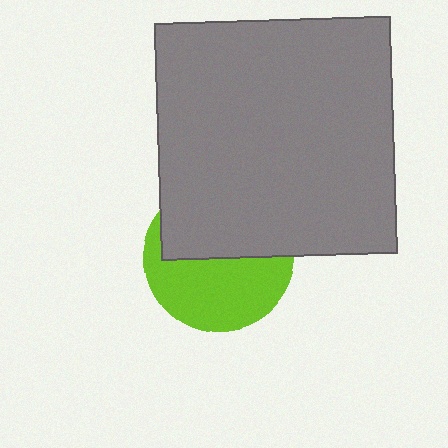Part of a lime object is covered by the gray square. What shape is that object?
It is a circle.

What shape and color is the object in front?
The object in front is a gray square.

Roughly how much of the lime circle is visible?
About half of it is visible (roughly 51%).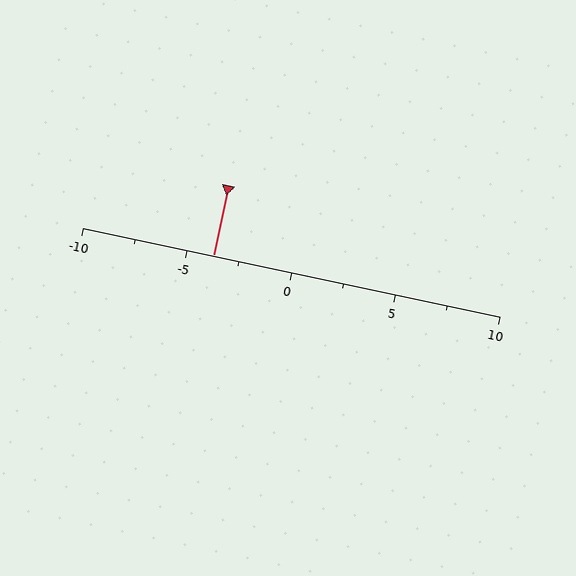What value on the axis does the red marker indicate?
The marker indicates approximately -3.8.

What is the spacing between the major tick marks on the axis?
The major ticks are spaced 5 apart.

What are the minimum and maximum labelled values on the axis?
The axis runs from -10 to 10.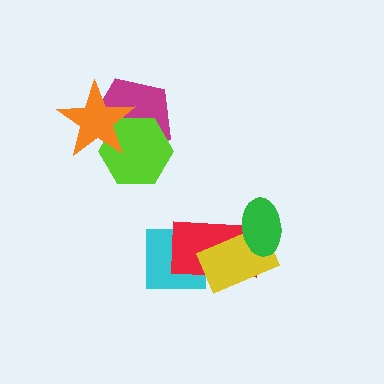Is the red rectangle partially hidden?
Yes, it is partially covered by another shape.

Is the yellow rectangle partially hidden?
Yes, it is partially covered by another shape.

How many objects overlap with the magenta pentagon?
2 objects overlap with the magenta pentagon.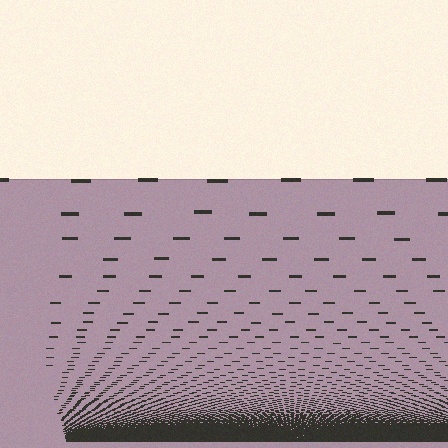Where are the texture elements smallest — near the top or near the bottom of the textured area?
Near the bottom.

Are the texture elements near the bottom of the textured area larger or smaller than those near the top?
Smaller. The gradient is inverted — elements near the bottom are smaller and denser.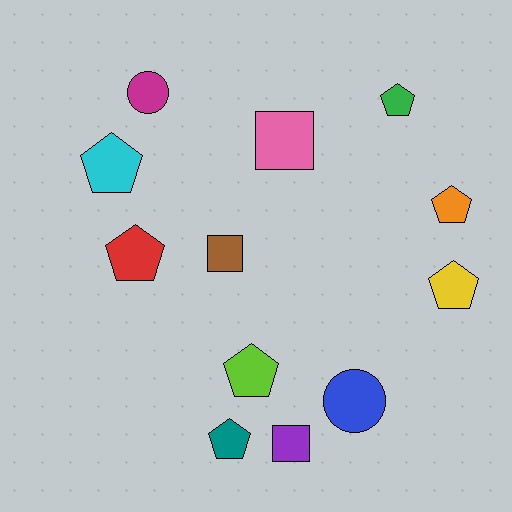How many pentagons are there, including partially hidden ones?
There are 7 pentagons.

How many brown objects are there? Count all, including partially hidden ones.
There is 1 brown object.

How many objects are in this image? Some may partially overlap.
There are 12 objects.